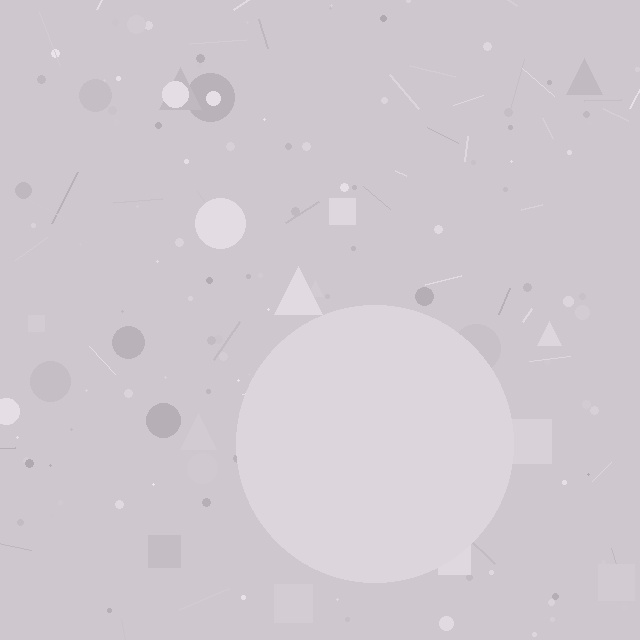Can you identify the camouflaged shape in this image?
The camouflaged shape is a circle.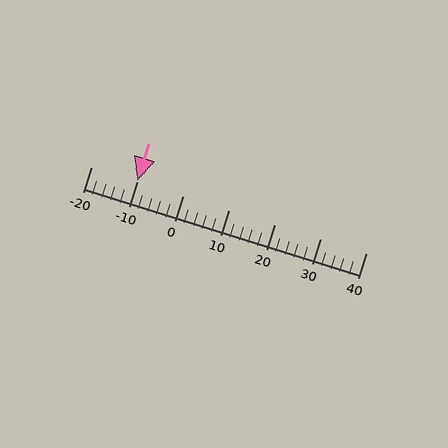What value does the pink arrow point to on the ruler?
The pink arrow points to approximately -10.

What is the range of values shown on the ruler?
The ruler shows values from -20 to 40.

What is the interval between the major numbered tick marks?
The major tick marks are spaced 10 units apart.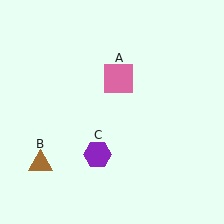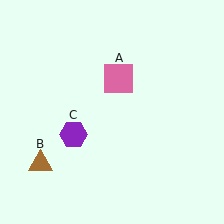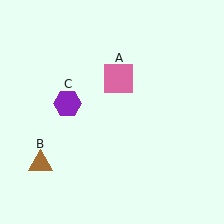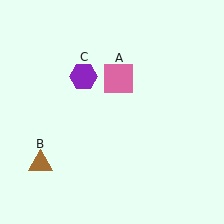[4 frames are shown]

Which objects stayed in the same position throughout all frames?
Pink square (object A) and brown triangle (object B) remained stationary.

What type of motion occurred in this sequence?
The purple hexagon (object C) rotated clockwise around the center of the scene.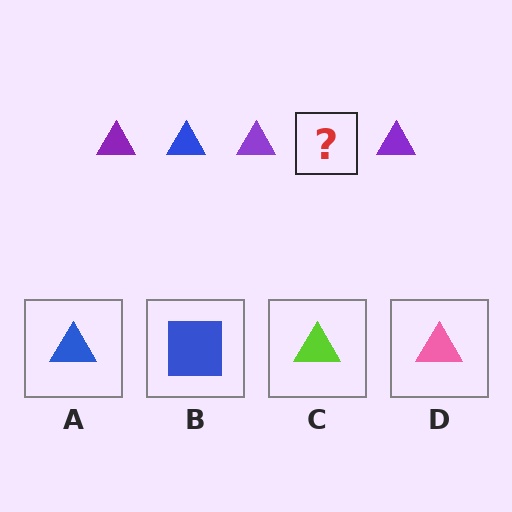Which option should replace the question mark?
Option A.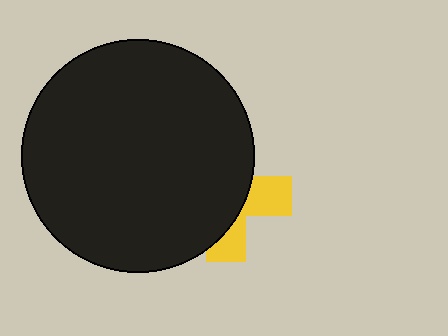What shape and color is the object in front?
The object in front is a black circle.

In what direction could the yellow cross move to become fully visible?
The yellow cross could move right. That would shift it out from behind the black circle entirely.